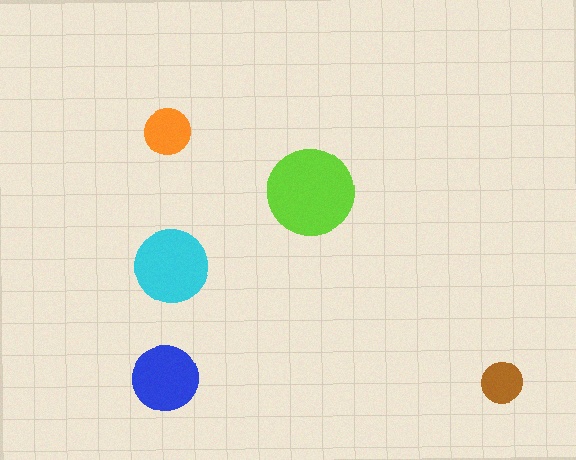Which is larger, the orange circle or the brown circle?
The orange one.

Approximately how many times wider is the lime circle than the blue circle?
About 1.5 times wider.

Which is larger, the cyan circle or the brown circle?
The cyan one.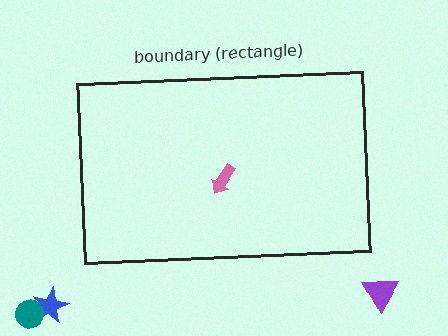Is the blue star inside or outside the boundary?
Outside.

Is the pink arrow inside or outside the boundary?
Inside.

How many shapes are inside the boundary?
1 inside, 3 outside.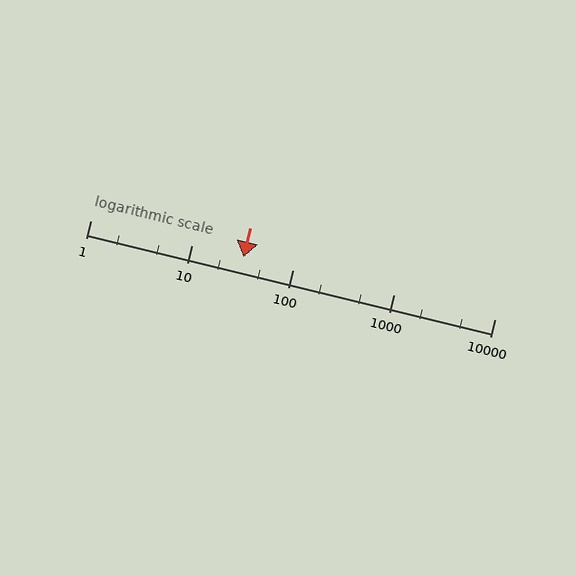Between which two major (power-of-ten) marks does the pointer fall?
The pointer is between 10 and 100.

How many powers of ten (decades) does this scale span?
The scale spans 4 decades, from 1 to 10000.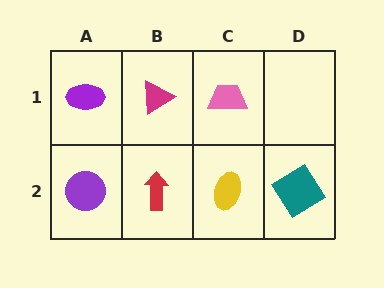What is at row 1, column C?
A pink trapezoid.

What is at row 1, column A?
A purple ellipse.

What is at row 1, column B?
A magenta triangle.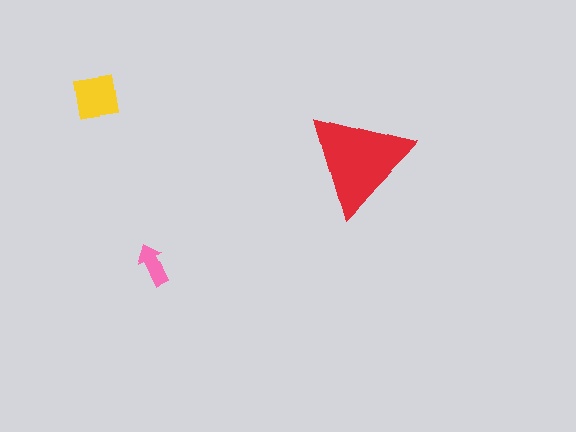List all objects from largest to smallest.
The red triangle, the yellow square, the pink arrow.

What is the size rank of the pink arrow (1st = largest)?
3rd.